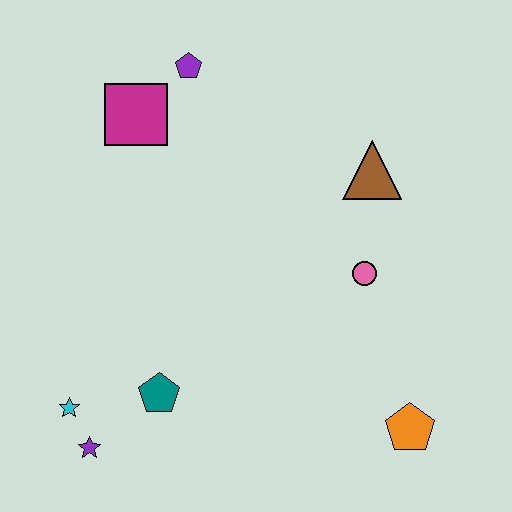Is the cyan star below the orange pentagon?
No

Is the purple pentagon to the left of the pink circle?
Yes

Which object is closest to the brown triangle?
The pink circle is closest to the brown triangle.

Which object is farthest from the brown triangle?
The purple star is farthest from the brown triangle.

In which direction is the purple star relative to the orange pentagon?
The purple star is to the left of the orange pentagon.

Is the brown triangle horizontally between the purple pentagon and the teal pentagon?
No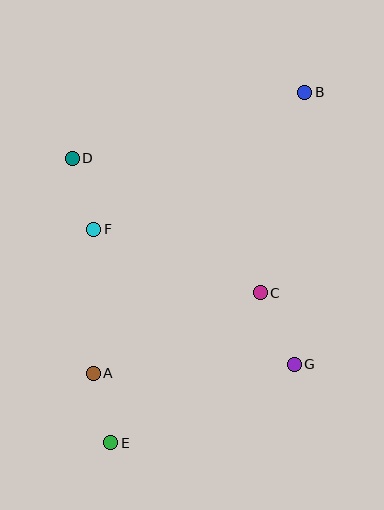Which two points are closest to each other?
Points A and E are closest to each other.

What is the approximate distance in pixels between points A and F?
The distance between A and F is approximately 144 pixels.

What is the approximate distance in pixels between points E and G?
The distance between E and G is approximately 199 pixels.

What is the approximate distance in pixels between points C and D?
The distance between C and D is approximately 231 pixels.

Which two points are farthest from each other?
Points B and E are farthest from each other.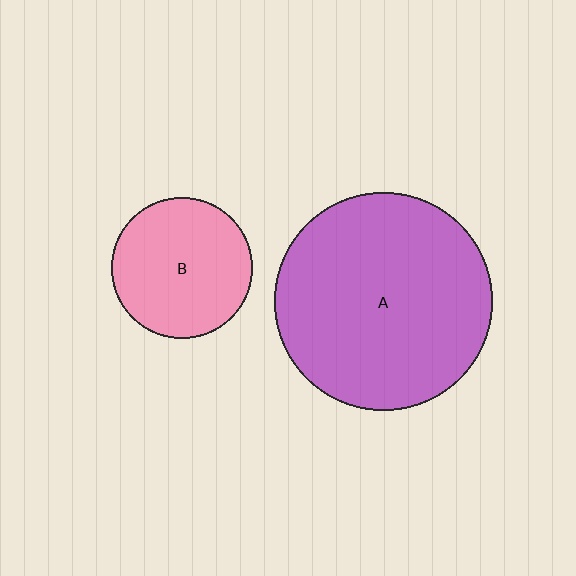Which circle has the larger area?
Circle A (purple).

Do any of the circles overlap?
No, none of the circles overlap.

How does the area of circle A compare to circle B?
Approximately 2.4 times.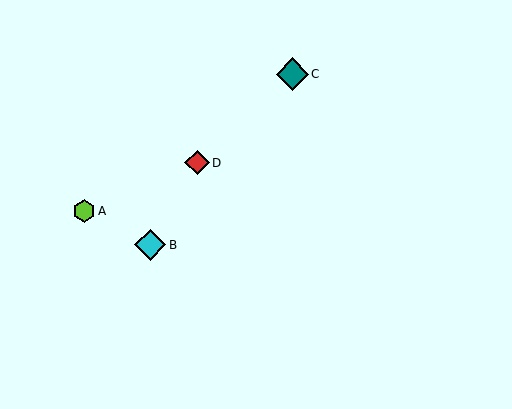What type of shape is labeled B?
Shape B is a cyan diamond.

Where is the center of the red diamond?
The center of the red diamond is at (197, 163).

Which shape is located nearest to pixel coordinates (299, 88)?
The teal diamond (labeled C) at (292, 74) is nearest to that location.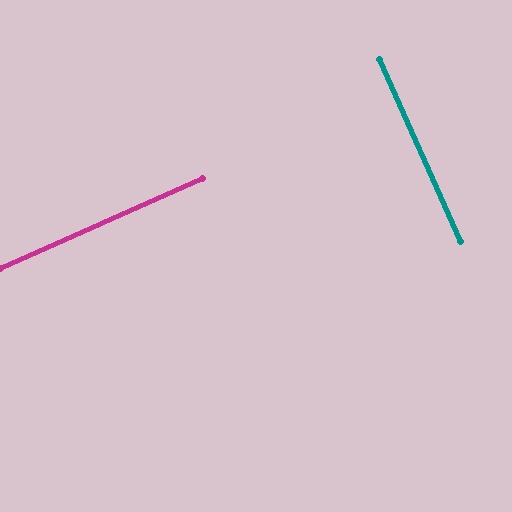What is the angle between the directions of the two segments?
Approximately 90 degrees.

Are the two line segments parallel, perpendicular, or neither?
Perpendicular — they meet at approximately 90°.